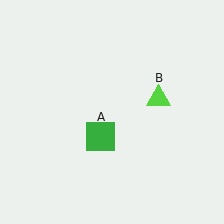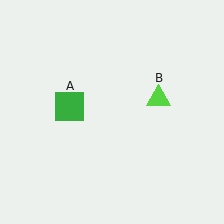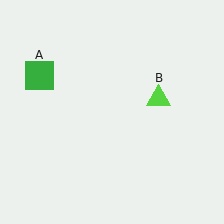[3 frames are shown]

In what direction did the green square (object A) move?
The green square (object A) moved up and to the left.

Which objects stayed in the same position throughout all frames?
Lime triangle (object B) remained stationary.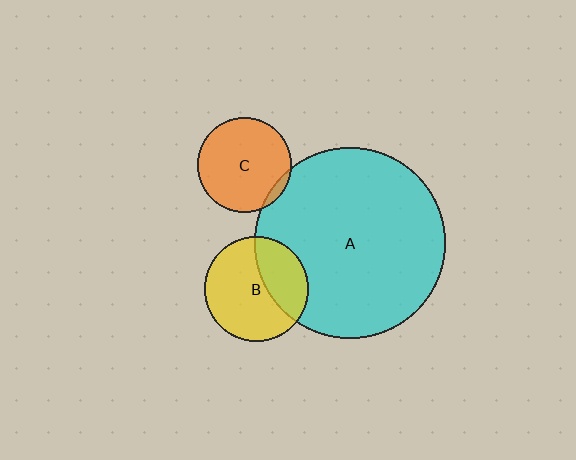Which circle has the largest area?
Circle A (cyan).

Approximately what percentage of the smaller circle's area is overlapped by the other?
Approximately 35%.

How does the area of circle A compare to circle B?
Approximately 3.3 times.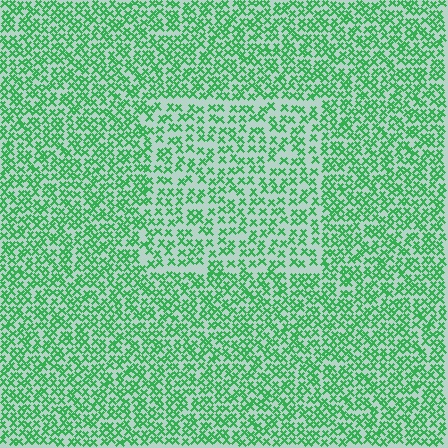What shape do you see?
I see a rectangle.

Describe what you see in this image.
The image contains small green elements arranged at two different densities. A rectangle-shaped region is visible where the elements are less densely packed than the surrounding area.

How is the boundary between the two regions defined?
The boundary is defined by a change in element density (approximately 1.6x ratio). All elements are the same color, size, and shape.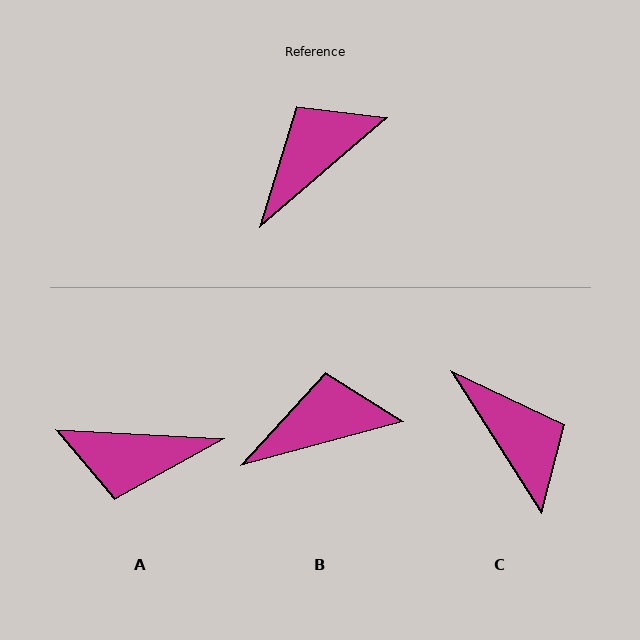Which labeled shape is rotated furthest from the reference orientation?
A, about 136 degrees away.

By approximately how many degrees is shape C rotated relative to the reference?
Approximately 98 degrees clockwise.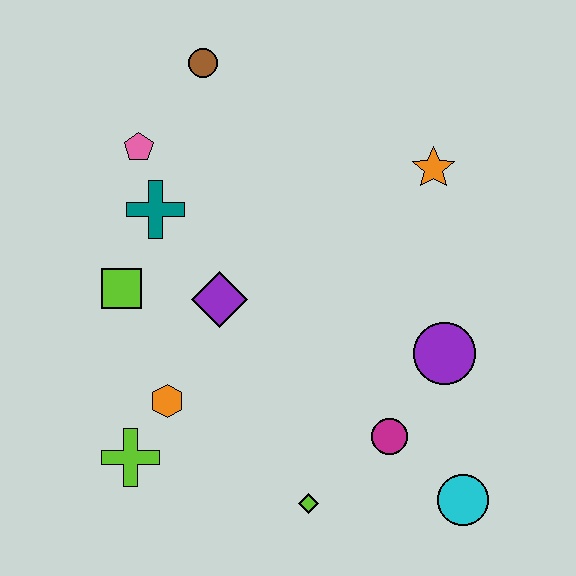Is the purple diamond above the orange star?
No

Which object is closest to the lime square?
The teal cross is closest to the lime square.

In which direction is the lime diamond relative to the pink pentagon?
The lime diamond is below the pink pentagon.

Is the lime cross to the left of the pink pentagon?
Yes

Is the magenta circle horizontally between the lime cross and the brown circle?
No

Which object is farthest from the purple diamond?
The cyan circle is farthest from the purple diamond.